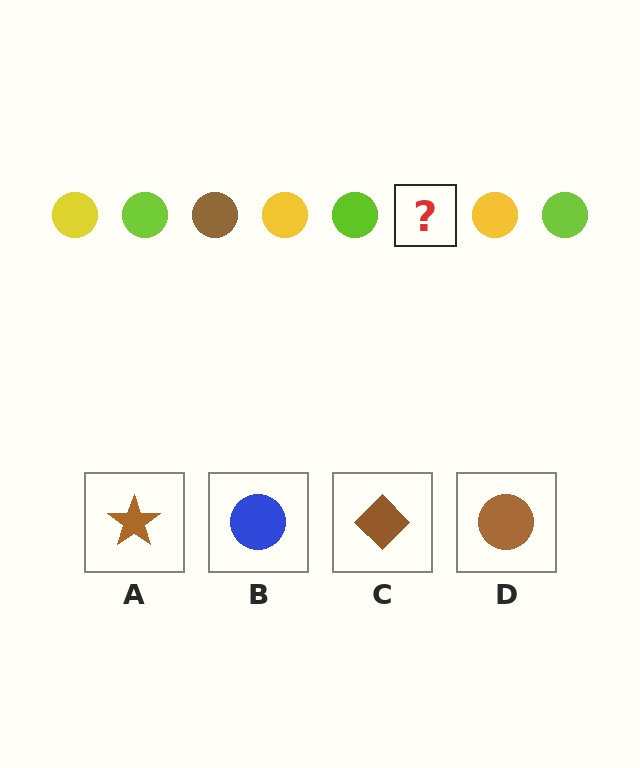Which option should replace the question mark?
Option D.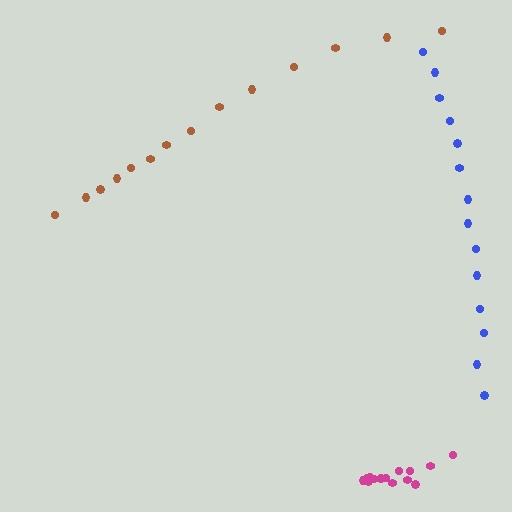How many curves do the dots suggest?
There are 3 distinct paths.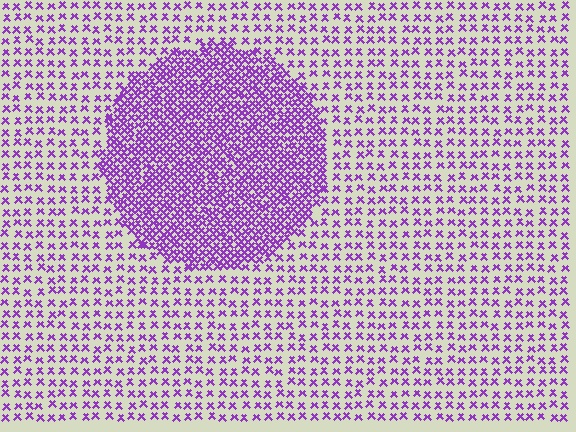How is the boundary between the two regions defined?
The boundary is defined by a change in element density (approximately 2.6x ratio). All elements are the same color, size, and shape.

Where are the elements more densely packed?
The elements are more densely packed inside the circle boundary.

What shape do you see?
I see a circle.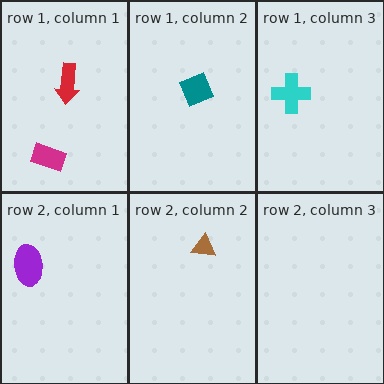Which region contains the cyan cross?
The row 1, column 3 region.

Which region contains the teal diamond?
The row 1, column 2 region.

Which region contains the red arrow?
The row 1, column 1 region.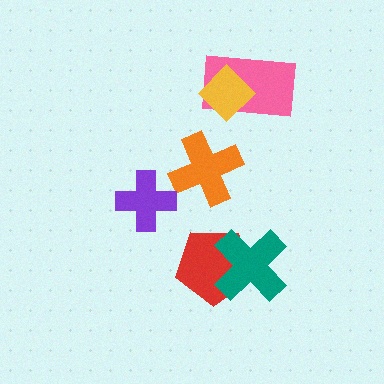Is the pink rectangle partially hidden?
Yes, it is partially covered by another shape.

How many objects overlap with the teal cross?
1 object overlaps with the teal cross.